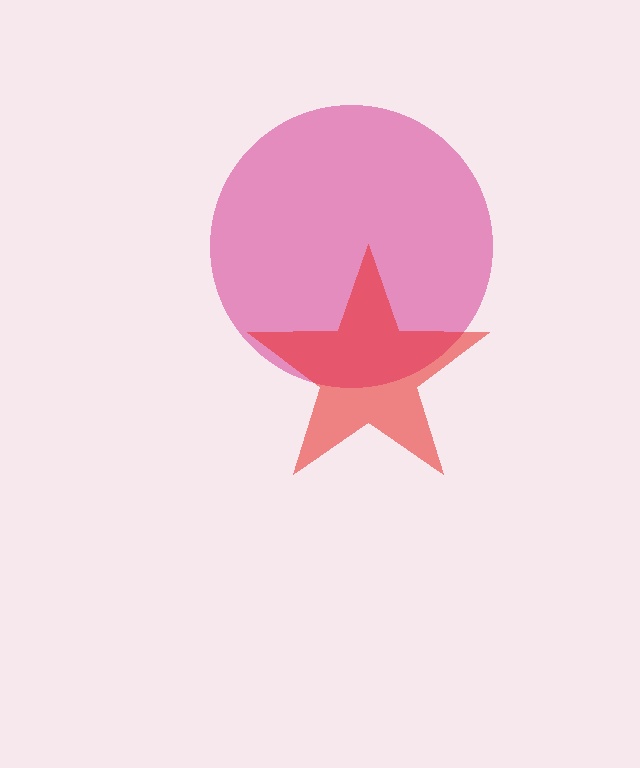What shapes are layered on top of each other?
The layered shapes are: a magenta circle, a red star.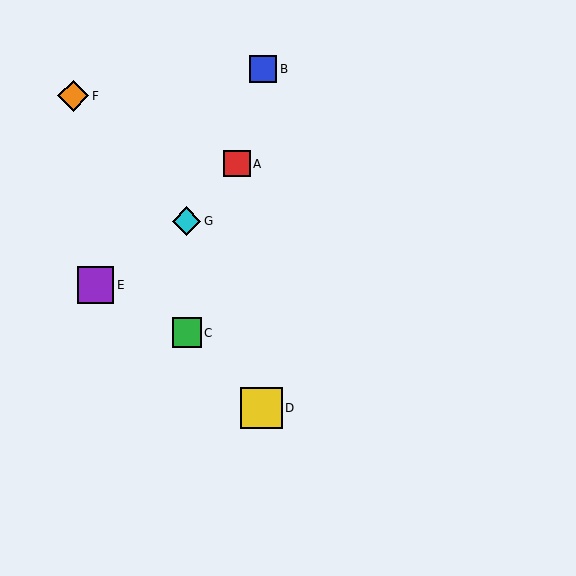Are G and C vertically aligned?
Yes, both are at x≈187.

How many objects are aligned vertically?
2 objects (C, G) are aligned vertically.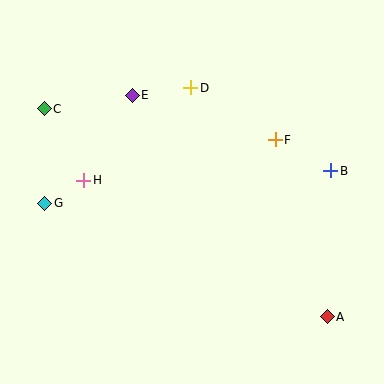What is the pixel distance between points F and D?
The distance between F and D is 99 pixels.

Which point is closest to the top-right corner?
Point F is closest to the top-right corner.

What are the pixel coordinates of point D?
Point D is at (191, 88).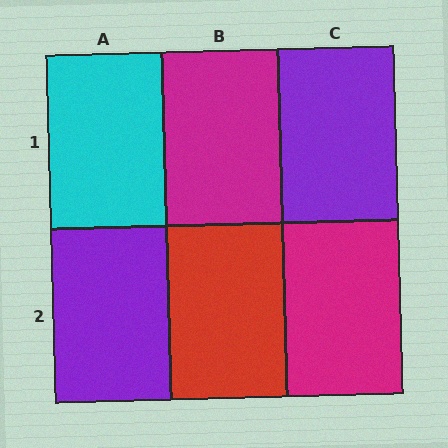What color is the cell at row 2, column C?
Magenta.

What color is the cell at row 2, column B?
Red.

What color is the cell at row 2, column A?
Purple.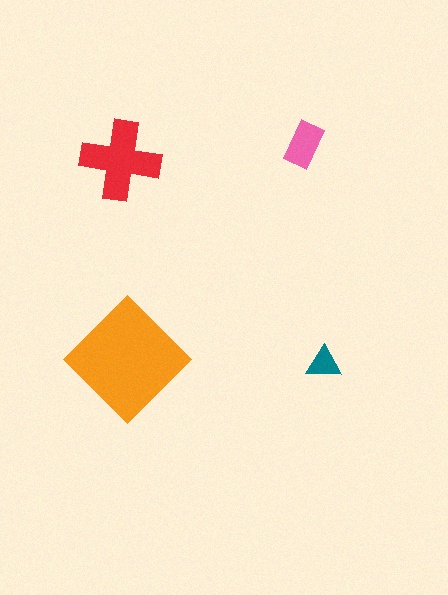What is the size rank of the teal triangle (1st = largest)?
4th.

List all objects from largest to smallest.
The orange diamond, the red cross, the pink rectangle, the teal triangle.